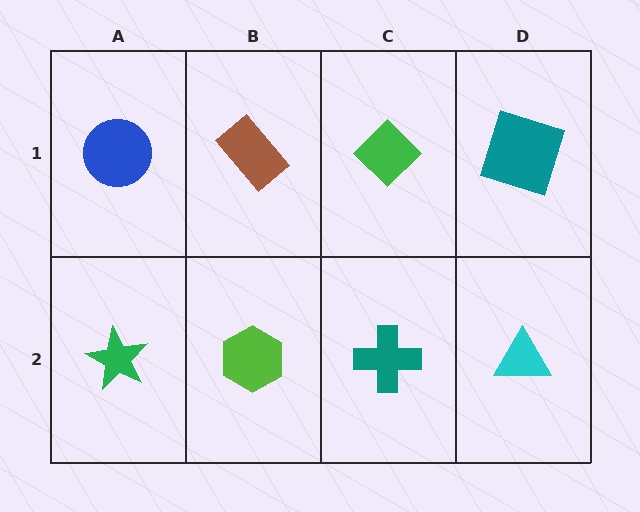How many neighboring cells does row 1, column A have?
2.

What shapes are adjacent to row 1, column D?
A cyan triangle (row 2, column D), a green diamond (row 1, column C).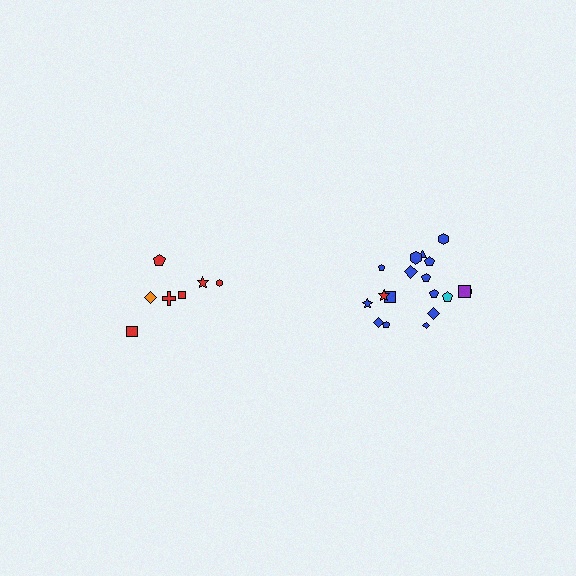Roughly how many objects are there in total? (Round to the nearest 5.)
Roughly 25 objects in total.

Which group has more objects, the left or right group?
The right group.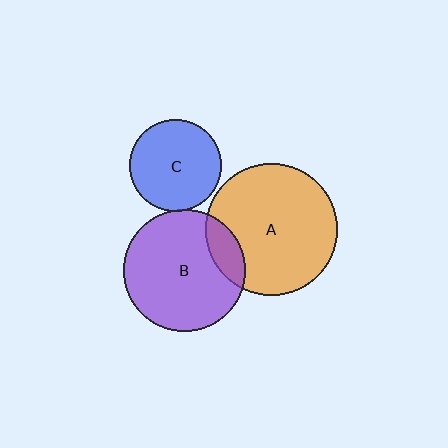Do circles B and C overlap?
Yes.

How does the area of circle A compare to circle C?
Approximately 2.1 times.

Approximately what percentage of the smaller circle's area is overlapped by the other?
Approximately 5%.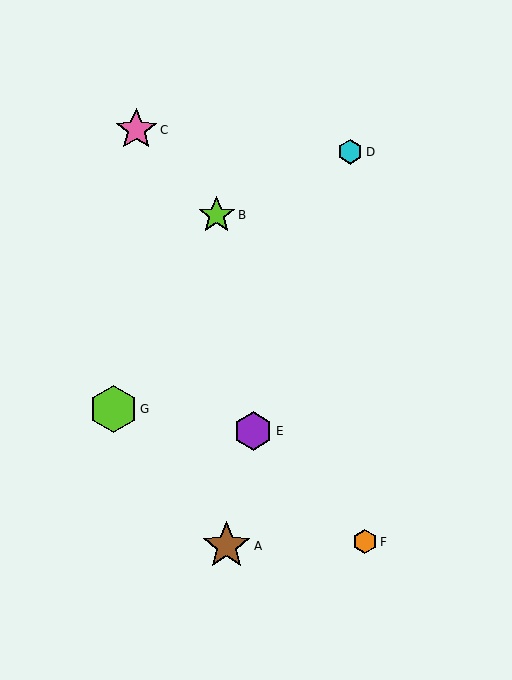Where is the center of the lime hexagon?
The center of the lime hexagon is at (114, 409).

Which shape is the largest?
The brown star (labeled A) is the largest.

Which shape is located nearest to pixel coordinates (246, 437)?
The purple hexagon (labeled E) at (253, 431) is nearest to that location.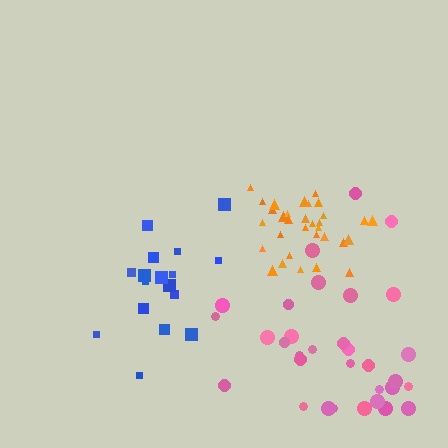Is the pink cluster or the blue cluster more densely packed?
Blue.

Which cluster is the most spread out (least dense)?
Pink.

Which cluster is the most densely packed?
Orange.